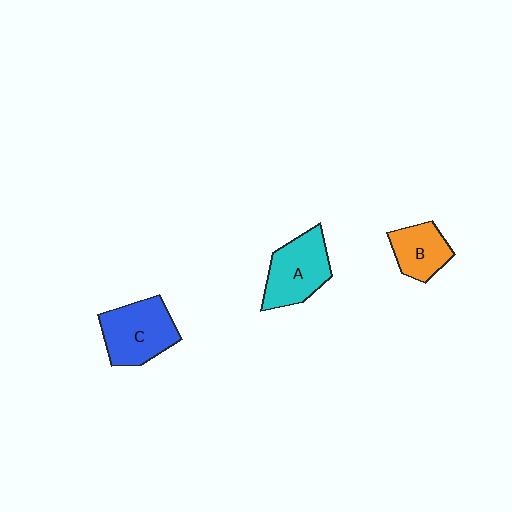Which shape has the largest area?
Shape C (blue).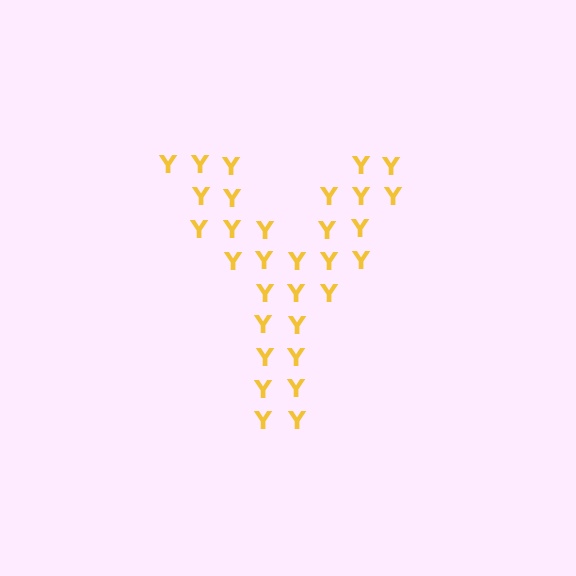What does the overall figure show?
The overall figure shows the letter Y.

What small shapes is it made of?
It is made of small letter Y's.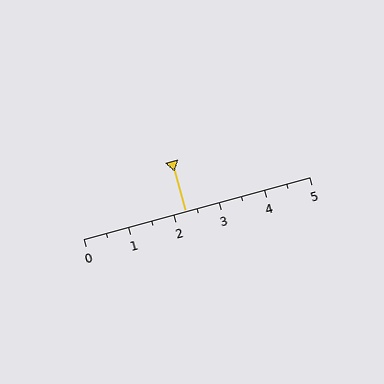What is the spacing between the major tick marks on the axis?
The major ticks are spaced 1 apart.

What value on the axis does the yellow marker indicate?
The marker indicates approximately 2.2.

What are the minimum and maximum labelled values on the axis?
The axis runs from 0 to 5.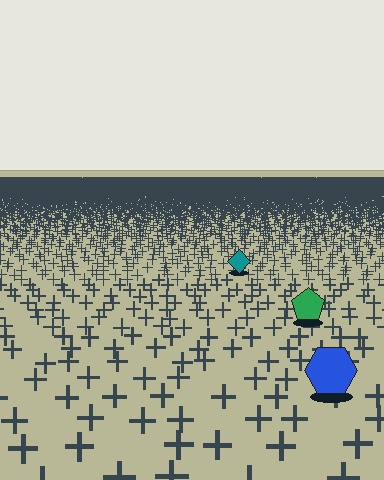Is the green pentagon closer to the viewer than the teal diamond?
Yes. The green pentagon is closer — you can tell from the texture gradient: the ground texture is coarser near it.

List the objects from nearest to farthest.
From nearest to farthest: the blue hexagon, the green pentagon, the teal diamond.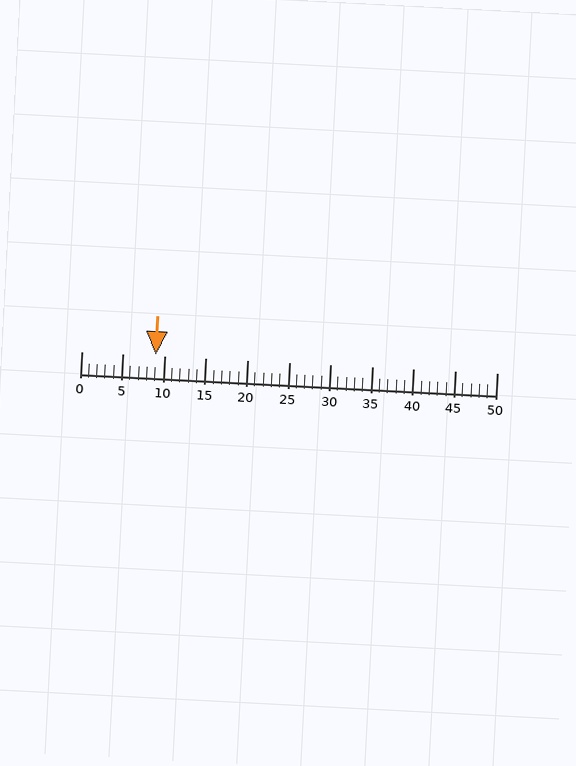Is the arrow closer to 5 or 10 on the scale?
The arrow is closer to 10.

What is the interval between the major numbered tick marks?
The major tick marks are spaced 5 units apart.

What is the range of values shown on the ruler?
The ruler shows values from 0 to 50.